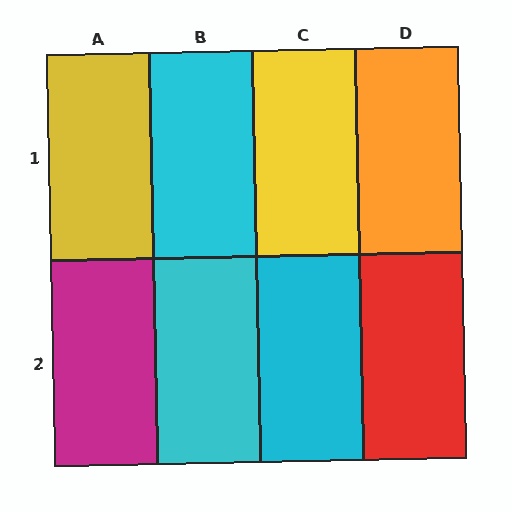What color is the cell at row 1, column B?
Cyan.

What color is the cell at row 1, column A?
Yellow.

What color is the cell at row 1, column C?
Yellow.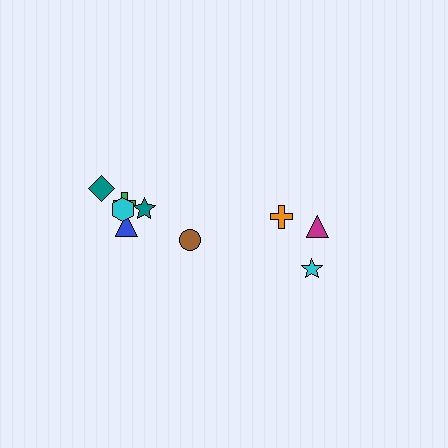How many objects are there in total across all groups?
There are 9 objects.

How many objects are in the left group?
There are 6 objects.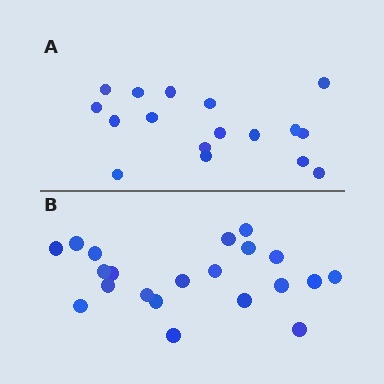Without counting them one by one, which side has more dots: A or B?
Region B (the bottom region) has more dots.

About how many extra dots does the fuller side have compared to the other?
Region B has about 4 more dots than region A.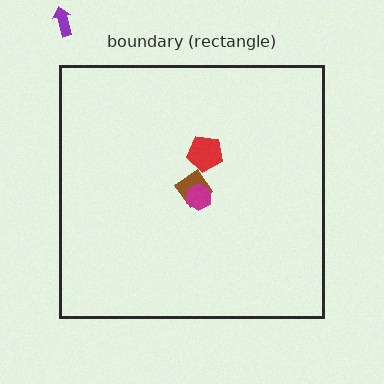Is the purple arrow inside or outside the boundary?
Outside.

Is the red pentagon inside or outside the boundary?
Inside.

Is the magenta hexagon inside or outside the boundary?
Inside.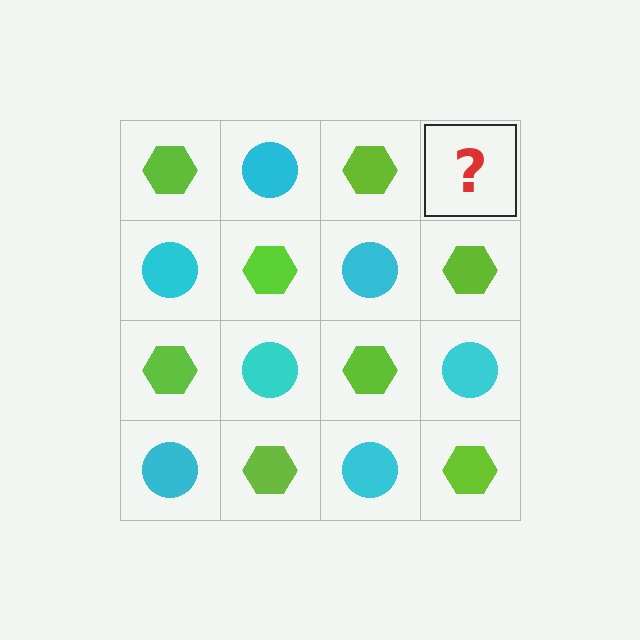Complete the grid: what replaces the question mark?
The question mark should be replaced with a cyan circle.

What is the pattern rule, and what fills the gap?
The rule is that it alternates lime hexagon and cyan circle in a checkerboard pattern. The gap should be filled with a cyan circle.